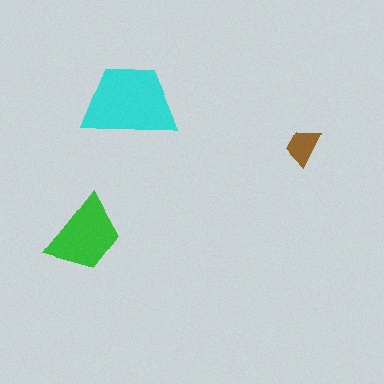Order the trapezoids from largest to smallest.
the cyan one, the green one, the brown one.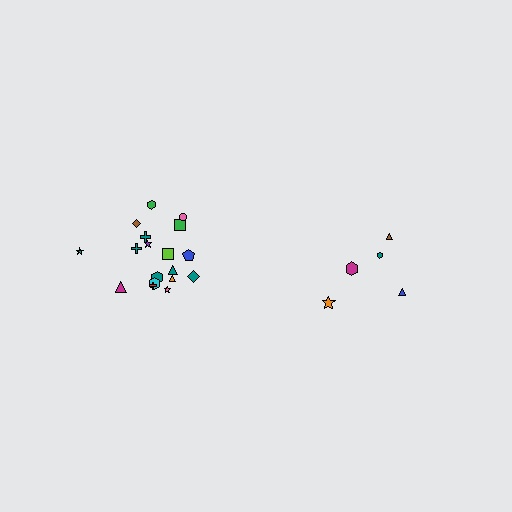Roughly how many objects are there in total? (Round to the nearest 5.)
Roughly 25 objects in total.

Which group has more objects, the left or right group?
The left group.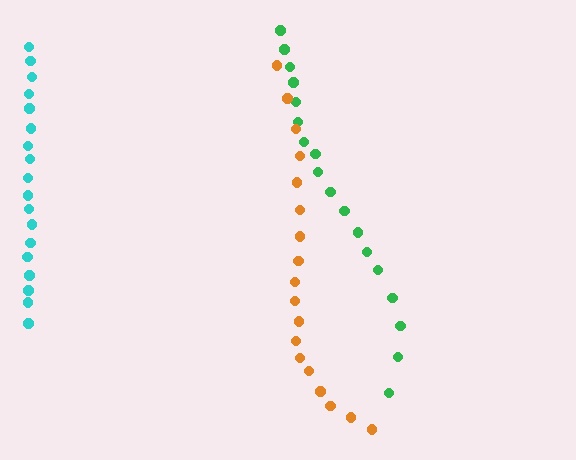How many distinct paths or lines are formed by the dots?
There are 3 distinct paths.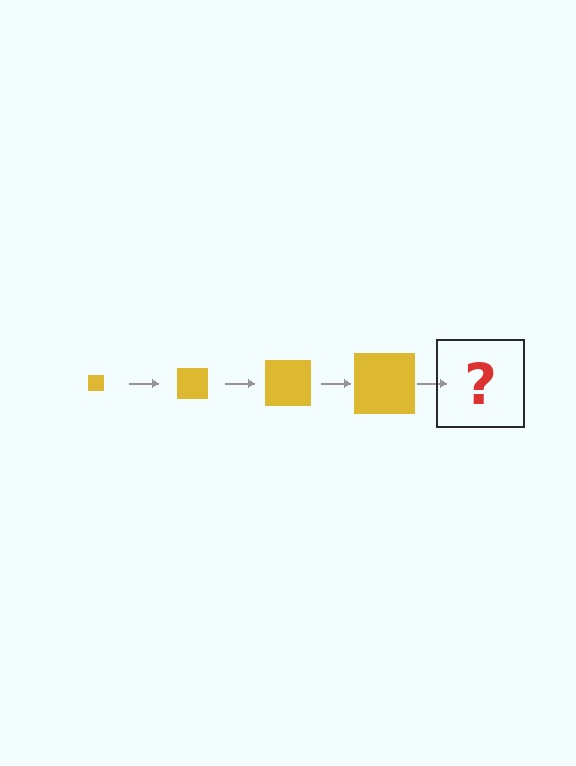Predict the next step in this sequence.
The next step is a yellow square, larger than the previous one.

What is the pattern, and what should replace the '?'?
The pattern is that the square gets progressively larger each step. The '?' should be a yellow square, larger than the previous one.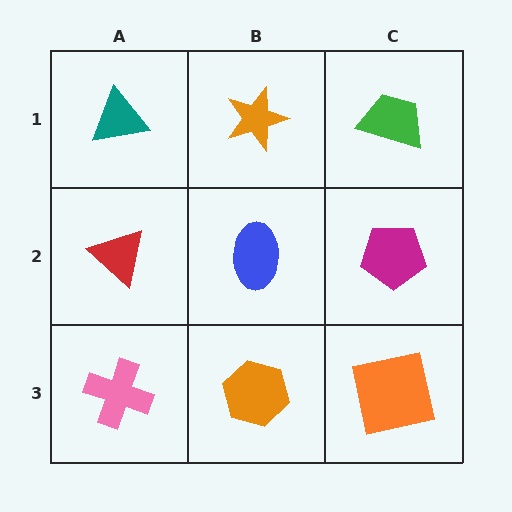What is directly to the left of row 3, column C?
An orange hexagon.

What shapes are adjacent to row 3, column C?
A magenta pentagon (row 2, column C), an orange hexagon (row 3, column B).